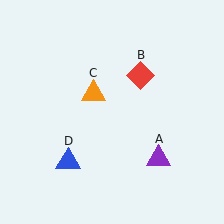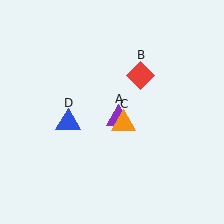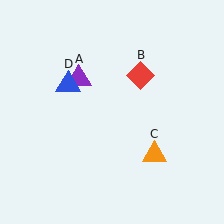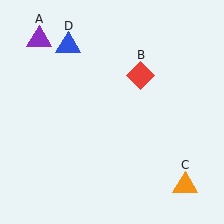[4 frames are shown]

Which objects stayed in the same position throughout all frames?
Red diamond (object B) remained stationary.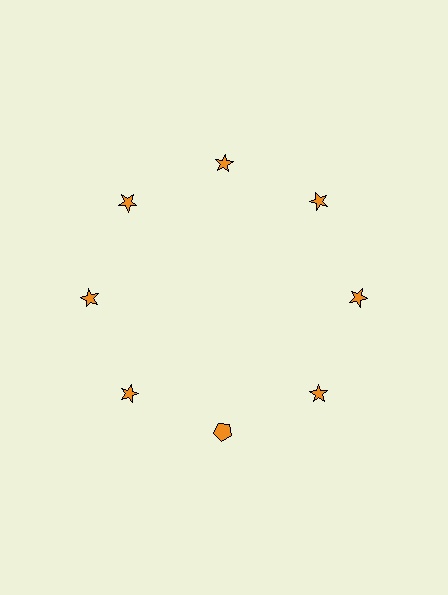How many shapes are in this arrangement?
There are 8 shapes arranged in a ring pattern.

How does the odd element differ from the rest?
It has a different shape: pentagon instead of star.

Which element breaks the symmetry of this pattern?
The orange pentagon at roughly the 6 o'clock position breaks the symmetry. All other shapes are orange stars.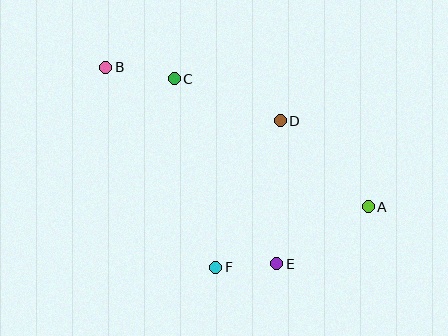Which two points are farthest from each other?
Points A and B are farthest from each other.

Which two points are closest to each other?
Points E and F are closest to each other.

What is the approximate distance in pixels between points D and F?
The distance between D and F is approximately 160 pixels.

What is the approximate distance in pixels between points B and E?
The distance between B and E is approximately 261 pixels.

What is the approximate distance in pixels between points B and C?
The distance between B and C is approximately 69 pixels.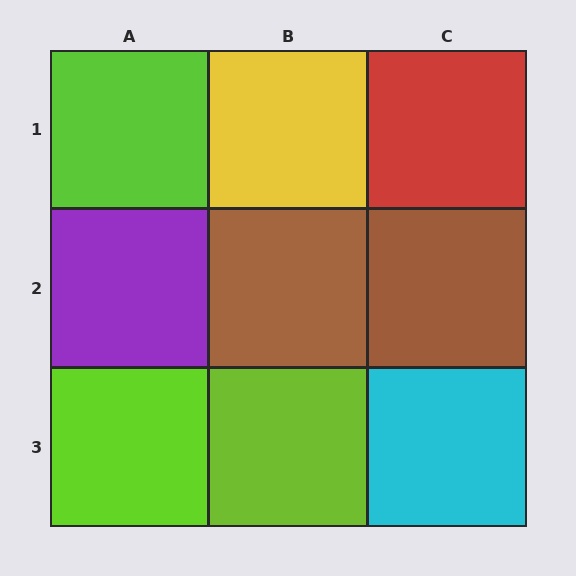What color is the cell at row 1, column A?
Lime.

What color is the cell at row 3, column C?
Cyan.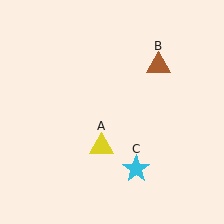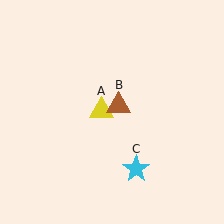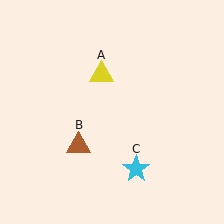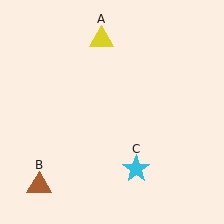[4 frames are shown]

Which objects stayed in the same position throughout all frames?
Cyan star (object C) remained stationary.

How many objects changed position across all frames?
2 objects changed position: yellow triangle (object A), brown triangle (object B).